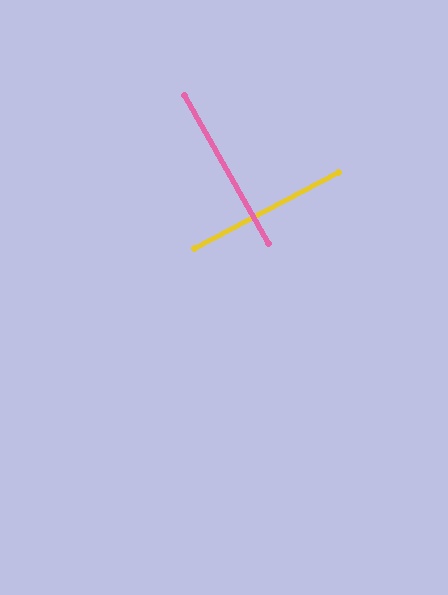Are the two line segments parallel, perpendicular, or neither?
Perpendicular — they meet at approximately 88°.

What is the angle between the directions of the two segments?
Approximately 88 degrees.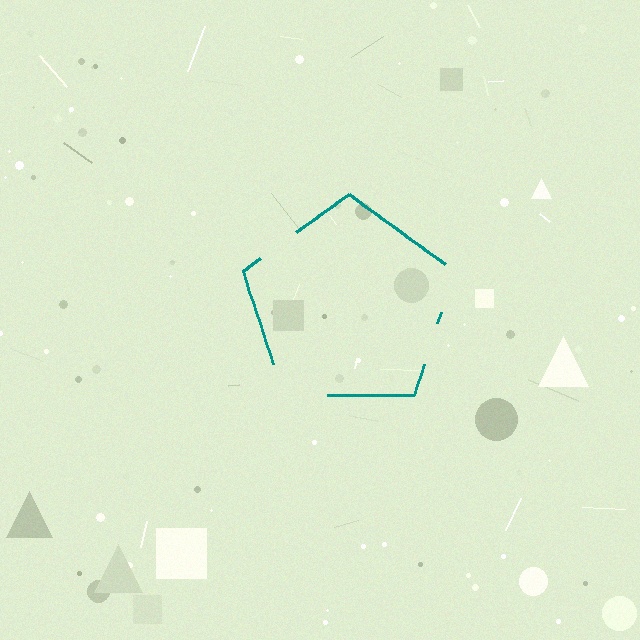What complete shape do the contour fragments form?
The contour fragments form a pentagon.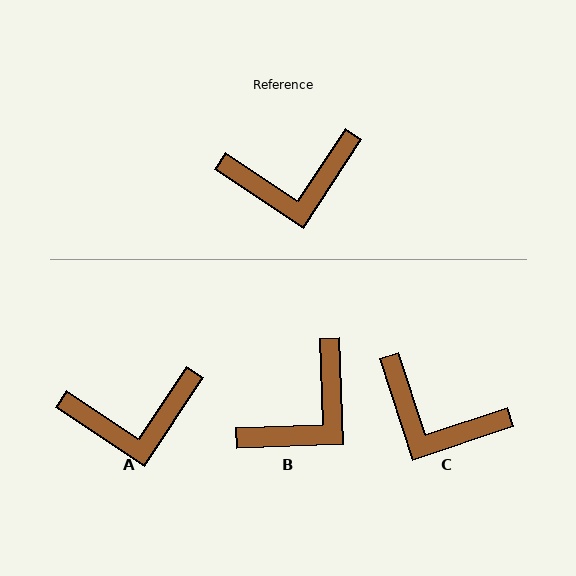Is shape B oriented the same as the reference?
No, it is off by about 36 degrees.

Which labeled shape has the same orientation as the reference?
A.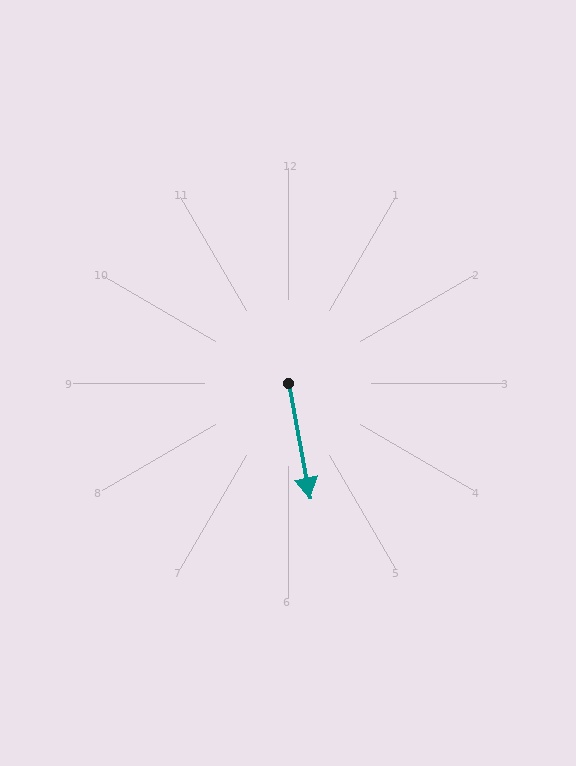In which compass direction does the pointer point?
South.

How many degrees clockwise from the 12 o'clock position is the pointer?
Approximately 169 degrees.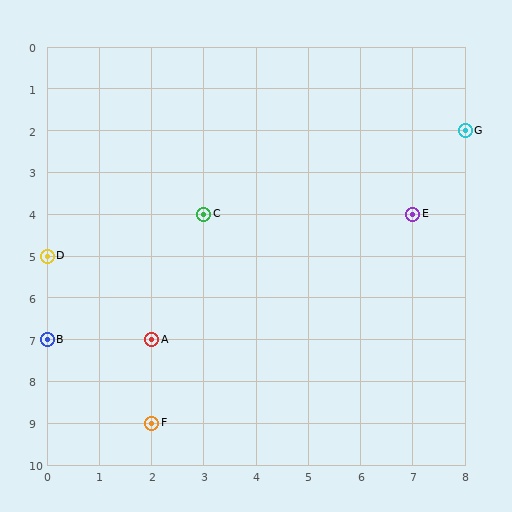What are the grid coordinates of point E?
Point E is at grid coordinates (7, 4).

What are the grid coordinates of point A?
Point A is at grid coordinates (2, 7).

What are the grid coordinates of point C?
Point C is at grid coordinates (3, 4).